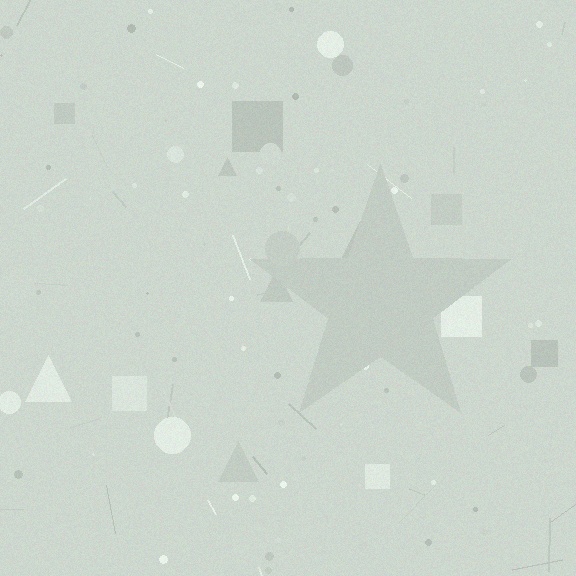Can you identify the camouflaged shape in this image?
The camouflaged shape is a star.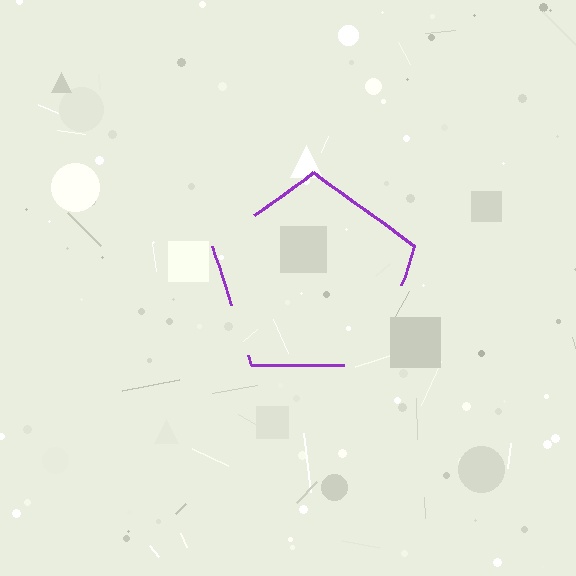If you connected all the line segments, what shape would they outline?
They would outline a pentagon.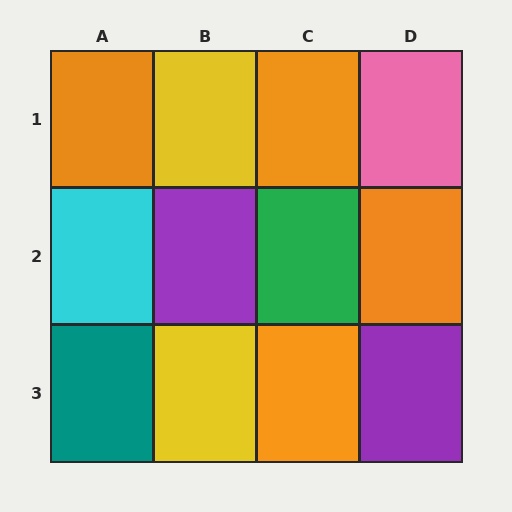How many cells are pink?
1 cell is pink.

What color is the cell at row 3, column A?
Teal.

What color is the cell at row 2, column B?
Purple.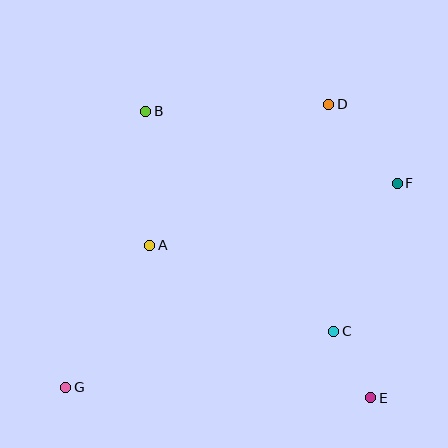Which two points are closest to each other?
Points C and E are closest to each other.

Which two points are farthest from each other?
Points F and G are farthest from each other.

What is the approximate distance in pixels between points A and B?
The distance between A and B is approximately 134 pixels.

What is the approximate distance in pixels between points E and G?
The distance between E and G is approximately 305 pixels.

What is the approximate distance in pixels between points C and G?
The distance between C and G is approximately 274 pixels.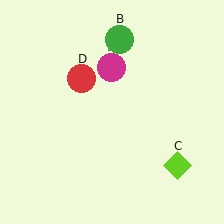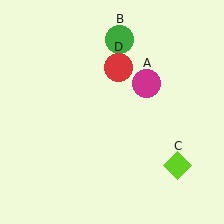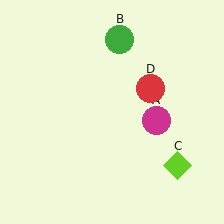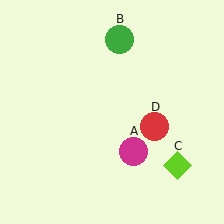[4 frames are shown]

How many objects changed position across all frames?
2 objects changed position: magenta circle (object A), red circle (object D).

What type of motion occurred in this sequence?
The magenta circle (object A), red circle (object D) rotated clockwise around the center of the scene.